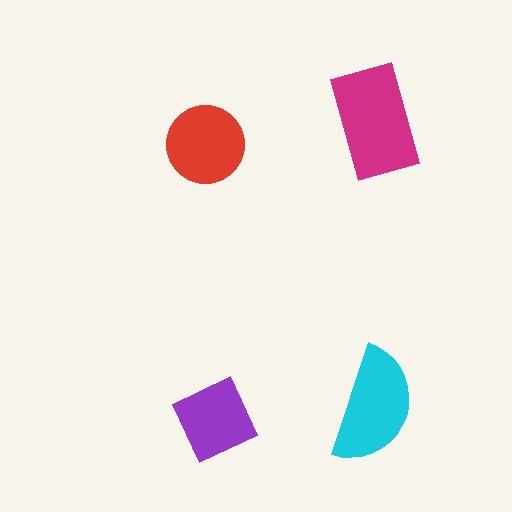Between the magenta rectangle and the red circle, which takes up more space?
The magenta rectangle.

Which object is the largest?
The magenta rectangle.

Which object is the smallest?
The purple diamond.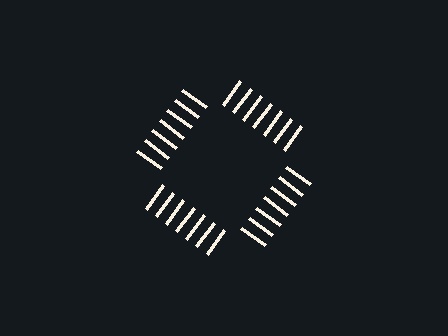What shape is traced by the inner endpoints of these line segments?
An illusory square — the line segments terminate on its edges but no continuous stroke is drawn.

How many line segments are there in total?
28 — 7 along each of the 4 edges.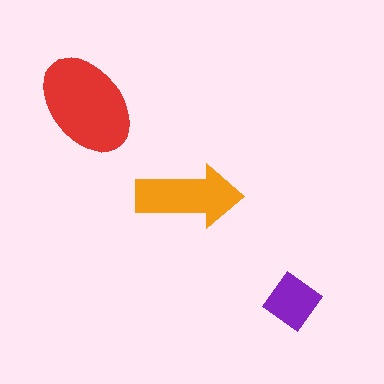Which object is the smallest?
The purple diamond.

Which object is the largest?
The red ellipse.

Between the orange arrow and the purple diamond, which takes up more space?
The orange arrow.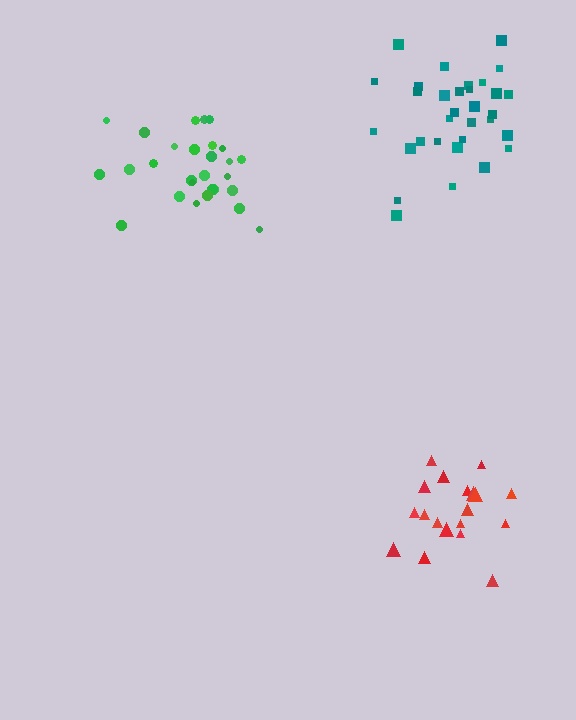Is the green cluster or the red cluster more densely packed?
Green.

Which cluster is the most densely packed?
Green.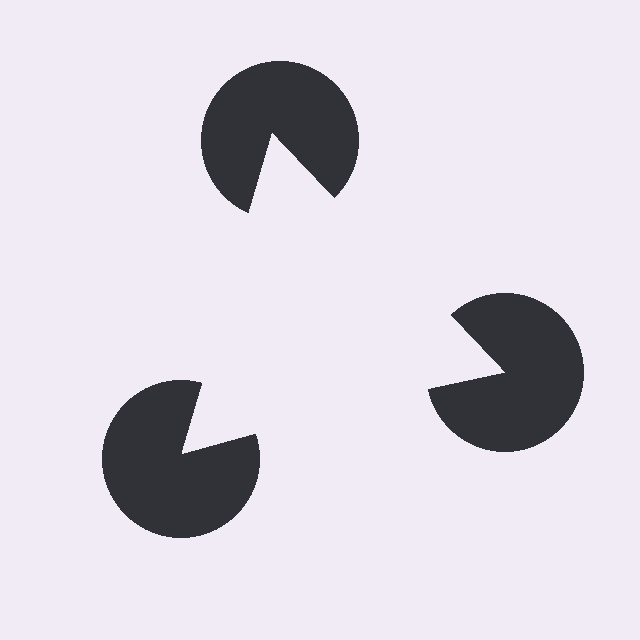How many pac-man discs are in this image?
There are 3 — one at each vertex of the illusory triangle.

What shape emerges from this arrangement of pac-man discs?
An illusory triangle — its edges are inferred from the aligned wedge cuts in the pac-man discs, not physically drawn.